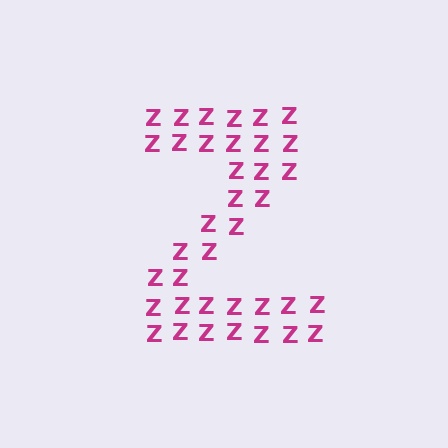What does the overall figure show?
The overall figure shows the letter Z.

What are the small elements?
The small elements are letter Z's.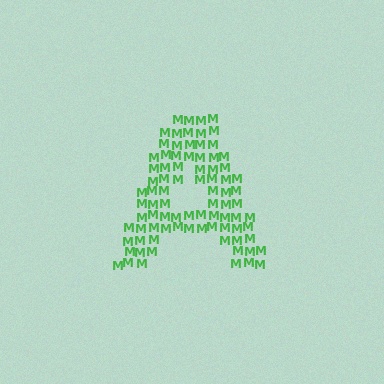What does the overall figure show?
The overall figure shows the letter A.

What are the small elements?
The small elements are letter M's.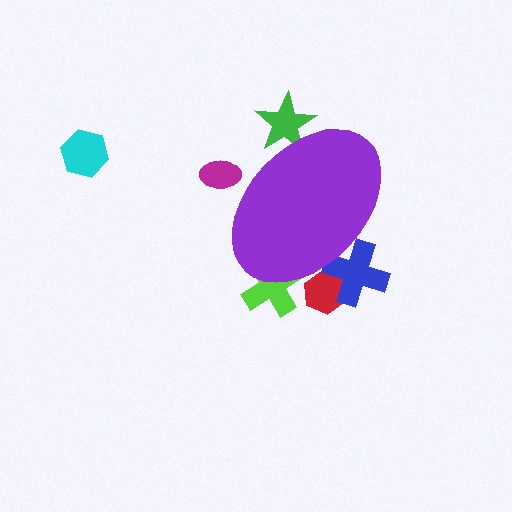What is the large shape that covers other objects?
A purple ellipse.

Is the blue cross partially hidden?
Yes, the blue cross is partially hidden behind the purple ellipse.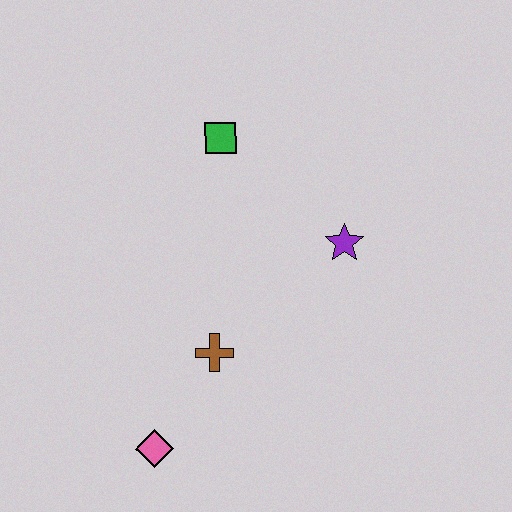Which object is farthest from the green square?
The pink diamond is farthest from the green square.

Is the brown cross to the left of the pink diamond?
No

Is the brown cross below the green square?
Yes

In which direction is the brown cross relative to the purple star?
The brown cross is to the left of the purple star.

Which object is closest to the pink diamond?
The brown cross is closest to the pink diamond.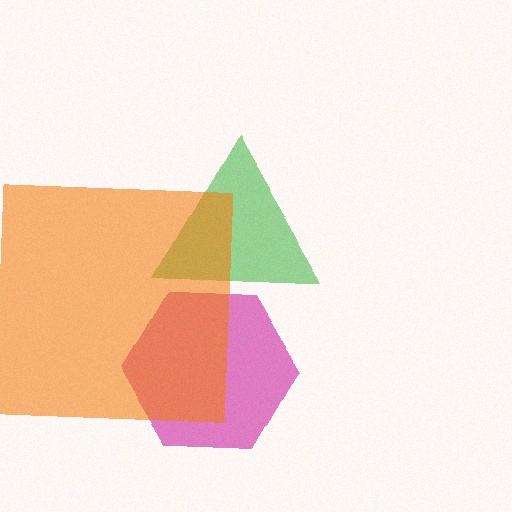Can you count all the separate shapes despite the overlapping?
Yes, there are 3 separate shapes.